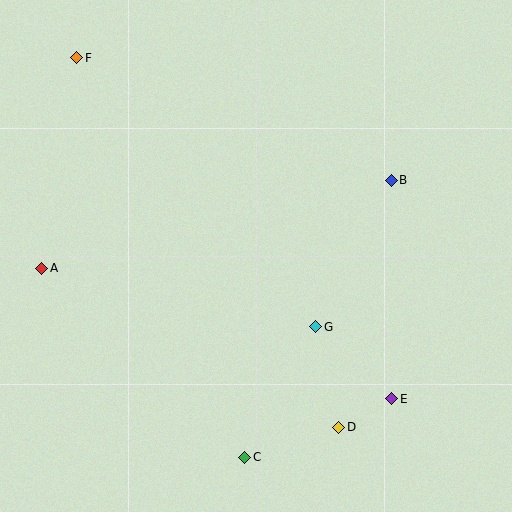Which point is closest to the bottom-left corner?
Point A is closest to the bottom-left corner.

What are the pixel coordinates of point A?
Point A is at (42, 268).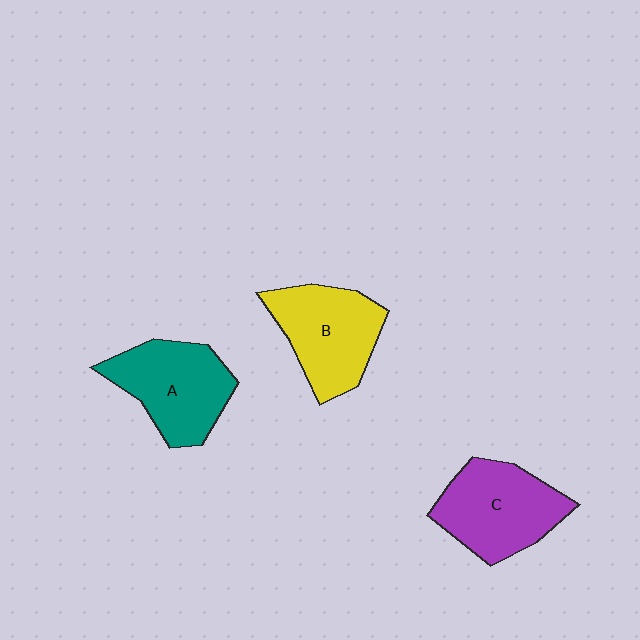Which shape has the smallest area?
Shape B (yellow).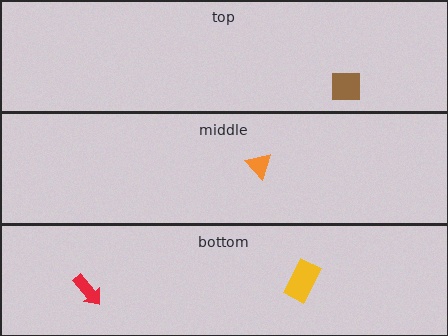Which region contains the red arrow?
The bottom region.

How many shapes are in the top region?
1.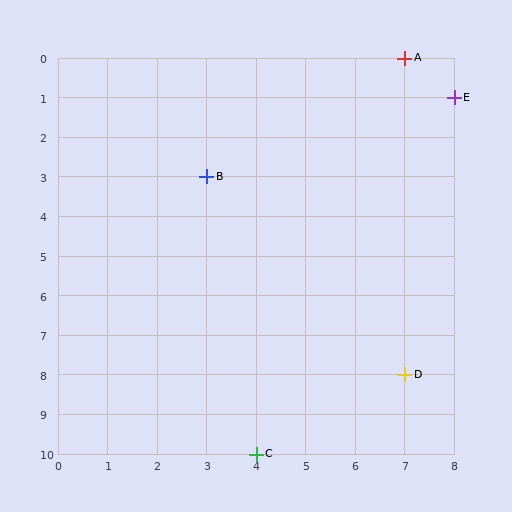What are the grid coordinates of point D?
Point D is at grid coordinates (7, 8).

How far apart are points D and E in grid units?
Points D and E are 1 column and 7 rows apart (about 7.1 grid units diagonally).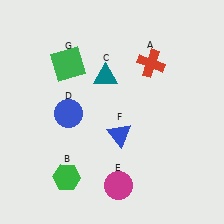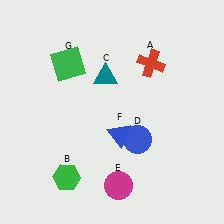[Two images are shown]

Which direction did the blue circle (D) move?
The blue circle (D) moved right.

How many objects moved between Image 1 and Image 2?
1 object moved between the two images.